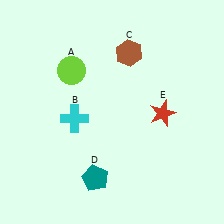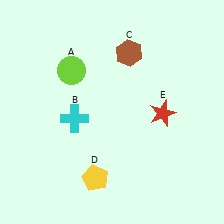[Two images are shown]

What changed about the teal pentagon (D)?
In Image 1, D is teal. In Image 2, it changed to yellow.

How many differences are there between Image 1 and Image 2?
There is 1 difference between the two images.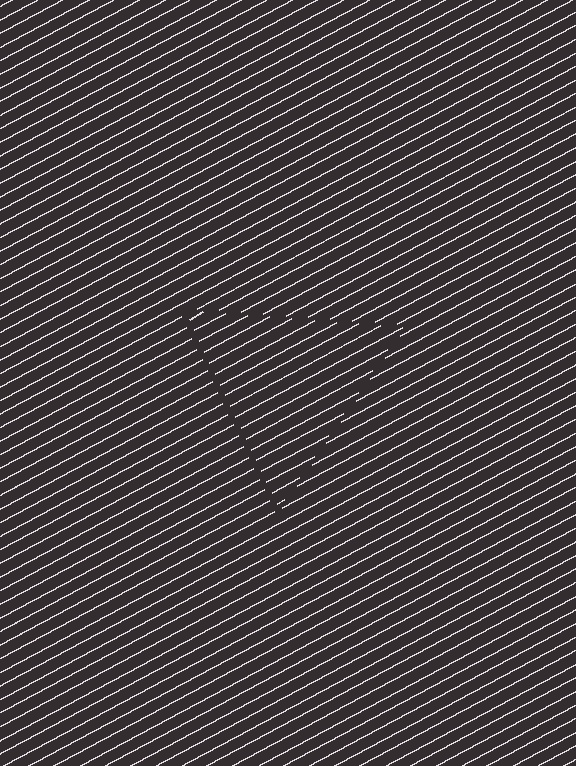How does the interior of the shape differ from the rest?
The interior of the shape contains the same grating, shifted by half a period — the contour is defined by the phase discontinuity where line-ends from the inner and outer gratings abut.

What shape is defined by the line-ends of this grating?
An illusory triangle. The interior of the shape contains the same grating, shifted by half a period — the contour is defined by the phase discontinuity where line-ends from the inner and outer gratings abut.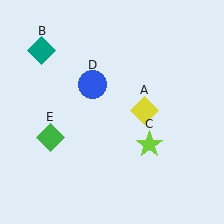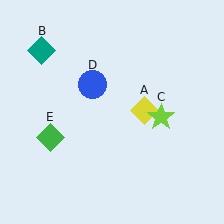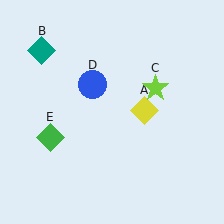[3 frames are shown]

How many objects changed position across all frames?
1 object changed position: lime star (object C).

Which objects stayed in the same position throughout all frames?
Yellow diamond (object A) and teal diamond (object B) and blue circle (object D) and green diamond (object E) remained stationary.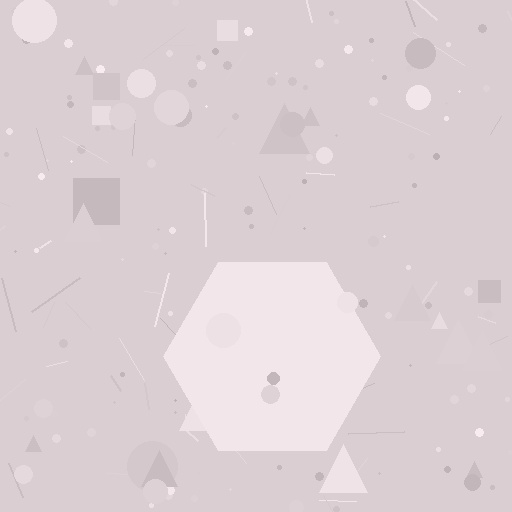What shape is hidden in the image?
A hexagon is hidden in the image.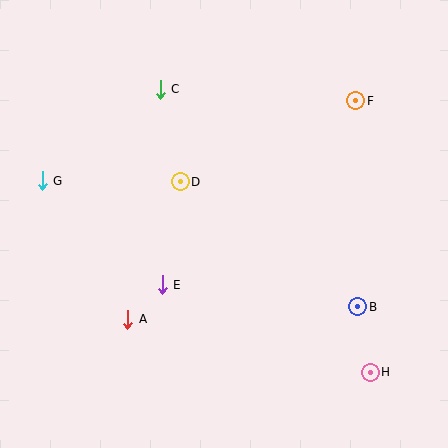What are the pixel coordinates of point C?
Point C is at (160, 89).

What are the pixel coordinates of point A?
Point A is at (128, 319).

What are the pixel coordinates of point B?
Point B is at (358, 307).